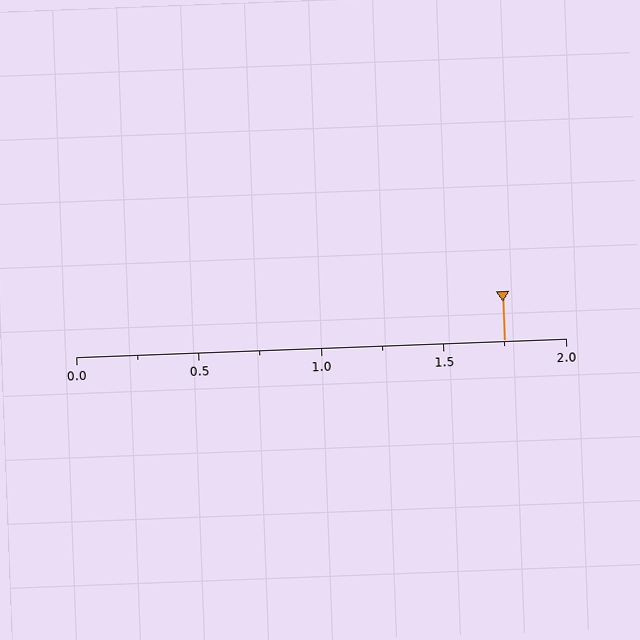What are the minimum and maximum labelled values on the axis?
The axis runs from 0.0 to 2.0.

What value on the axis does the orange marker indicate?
The marker indicates approximately 1.75.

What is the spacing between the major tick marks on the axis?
The major ticks are spaced 0.5 apart.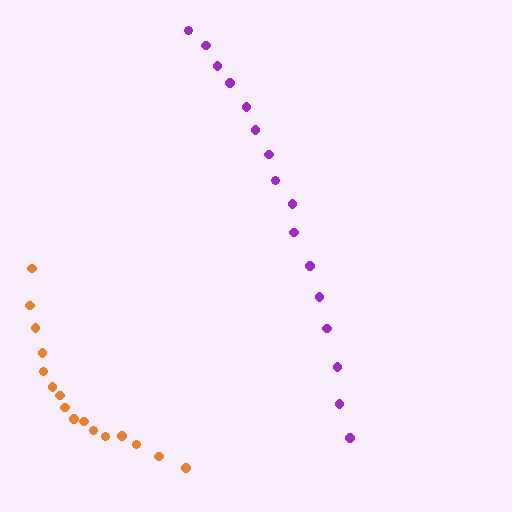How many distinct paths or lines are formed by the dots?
There are 2 distinct paths.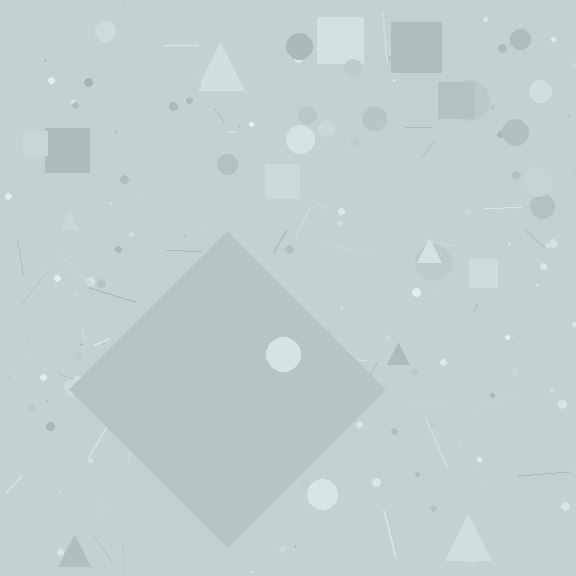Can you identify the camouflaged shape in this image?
The camouflaged shape is a diamond.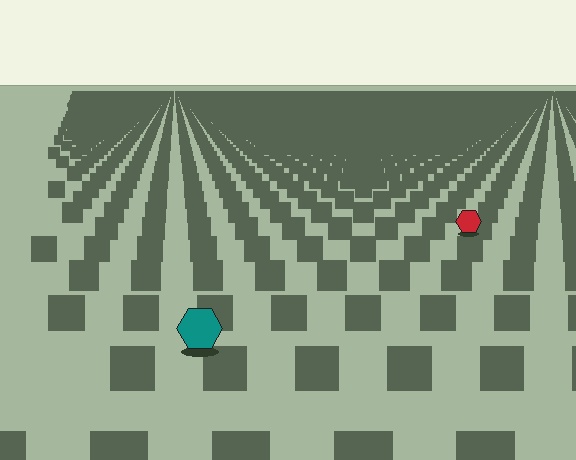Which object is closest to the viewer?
The teal hexagon is closest. The texture marks near it are larger and more spread out.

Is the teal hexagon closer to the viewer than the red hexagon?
Yes. The teal hexagon is closer — you can tell from the texture gradient: the ground texture is coarser near it.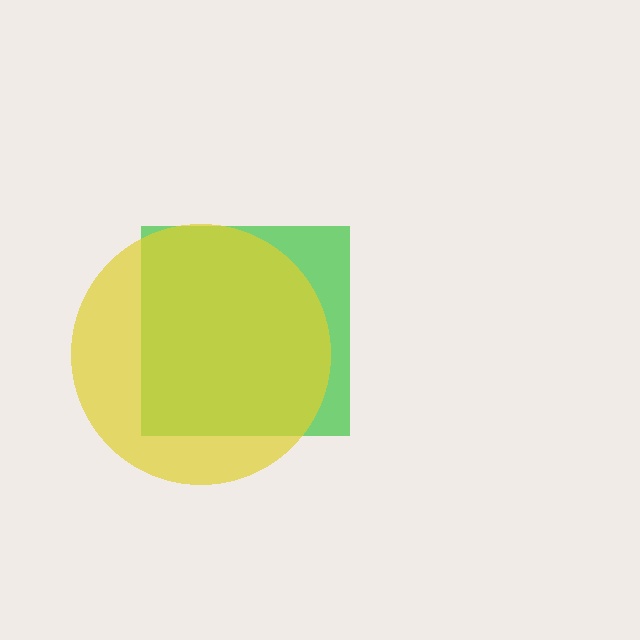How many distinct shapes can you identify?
There are 2 distinct shapes: a green square, a yellow circle.